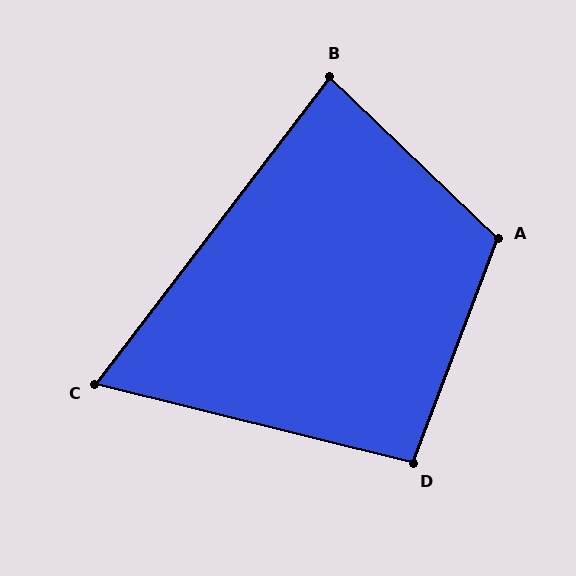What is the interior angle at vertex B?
Approximately 83 degrees (acute).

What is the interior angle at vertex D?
Approximately 97 degrees (obtuse).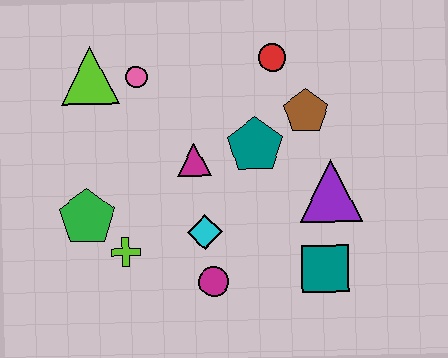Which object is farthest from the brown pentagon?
The green pentagon is farthest from the brown pentagon.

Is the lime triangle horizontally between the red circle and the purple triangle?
No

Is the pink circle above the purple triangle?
Yes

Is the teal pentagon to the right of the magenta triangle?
Yes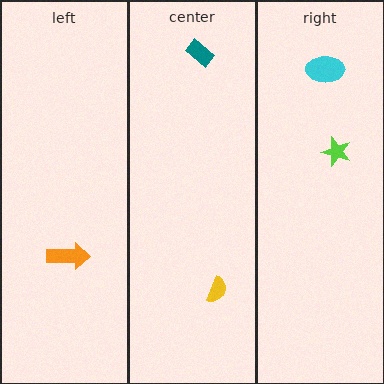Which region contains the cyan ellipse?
The right region.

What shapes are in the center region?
The teal rectangle, the yellow semicircle.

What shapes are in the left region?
The orange arrow.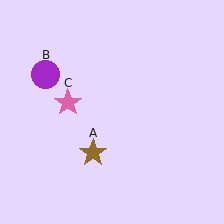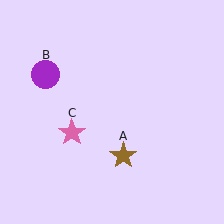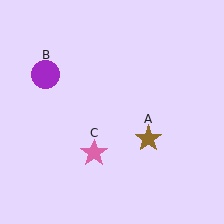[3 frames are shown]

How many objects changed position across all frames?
2 objects changed position: brown star (object A), pink star (object C).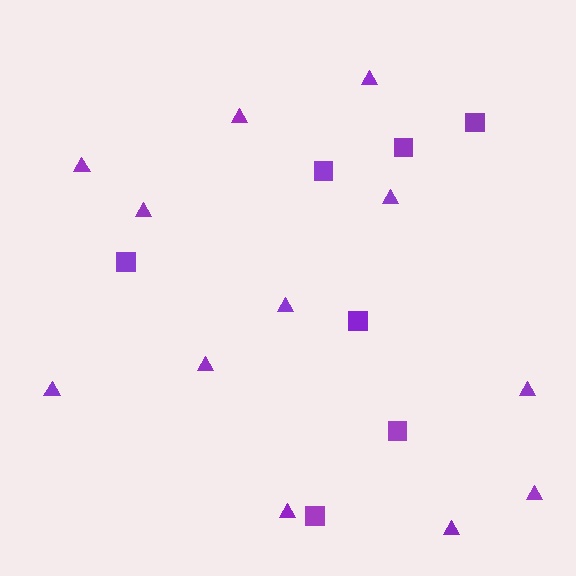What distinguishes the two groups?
There are 2 groups: one group of squares (7) and one group of triangles (12).